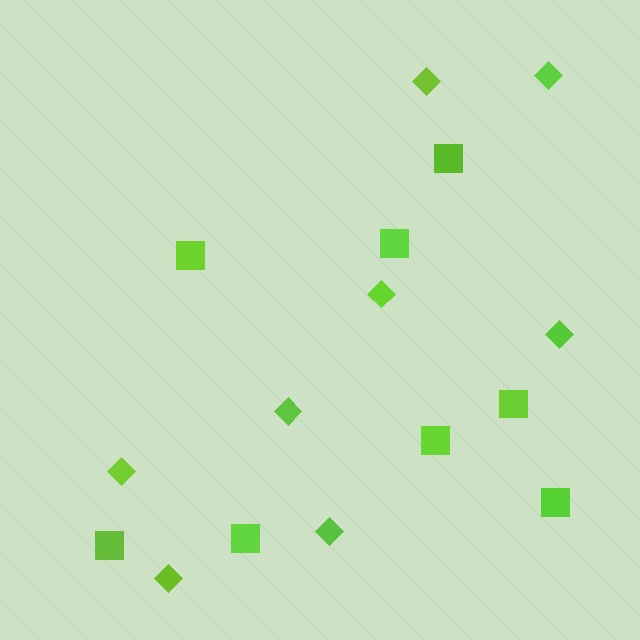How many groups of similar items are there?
There are 2 groups: one group of squares (8) and one group of diamonds (8).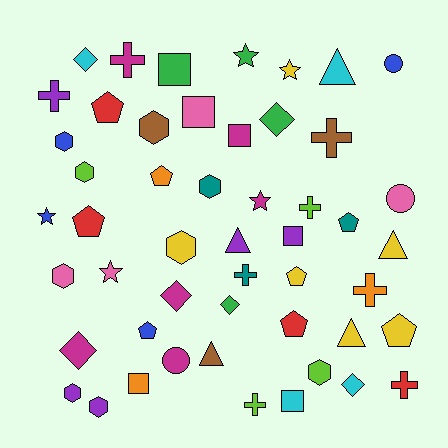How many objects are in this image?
There are 50 objects.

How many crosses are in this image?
There are 8 crosses.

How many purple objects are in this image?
There are 5 purple objects.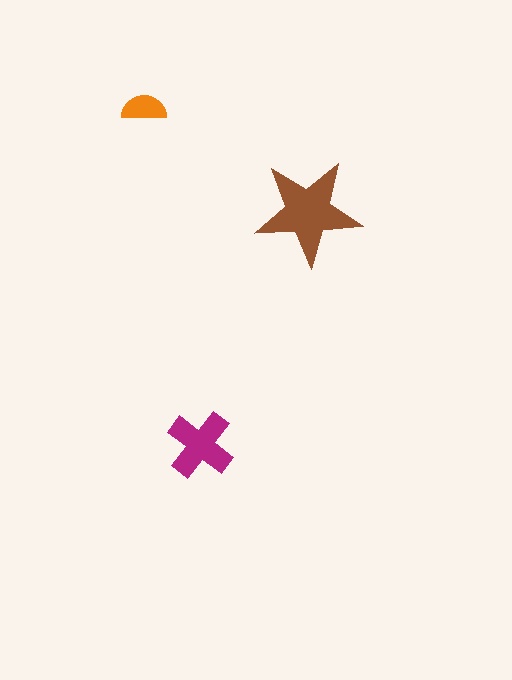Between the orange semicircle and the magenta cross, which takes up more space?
The magenta cross.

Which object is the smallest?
The orange semicircle.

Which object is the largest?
The brown star.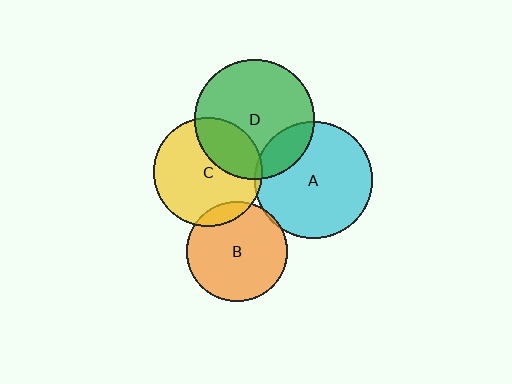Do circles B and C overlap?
Yes.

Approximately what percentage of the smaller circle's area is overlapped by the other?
Approximately 10%.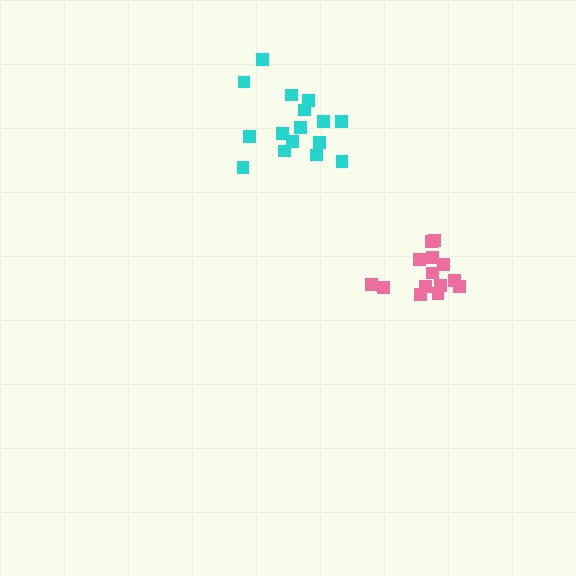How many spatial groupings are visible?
There are 2 spatial groupings.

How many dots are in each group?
Group 1: 16 dots, Group 2: 14 dots (30 total).